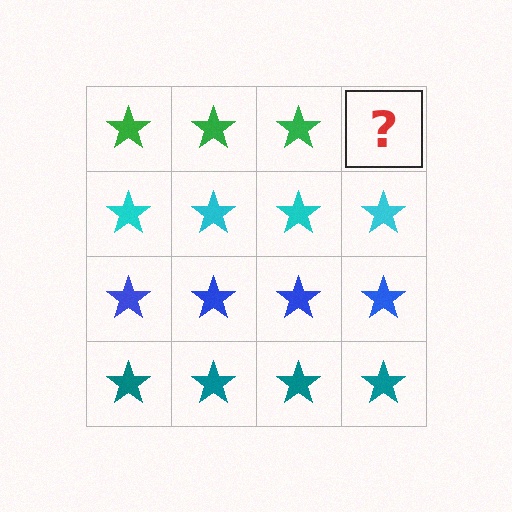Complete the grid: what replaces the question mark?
The question mark should be replaced with a green star.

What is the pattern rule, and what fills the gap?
The rule is that each row has a consistent color. The gap should be filled with a green star.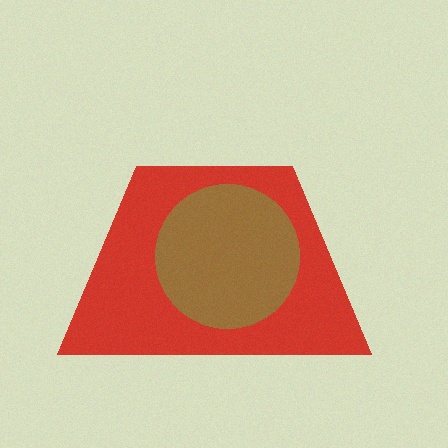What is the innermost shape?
The brown circle.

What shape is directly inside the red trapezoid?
The brown circle.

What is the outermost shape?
The red trapezoid.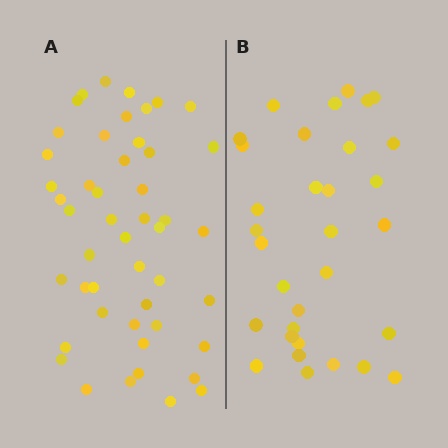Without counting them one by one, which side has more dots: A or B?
Region A (the left region) has more dots.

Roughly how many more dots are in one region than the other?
Region A has approximately 15 more dots than region B.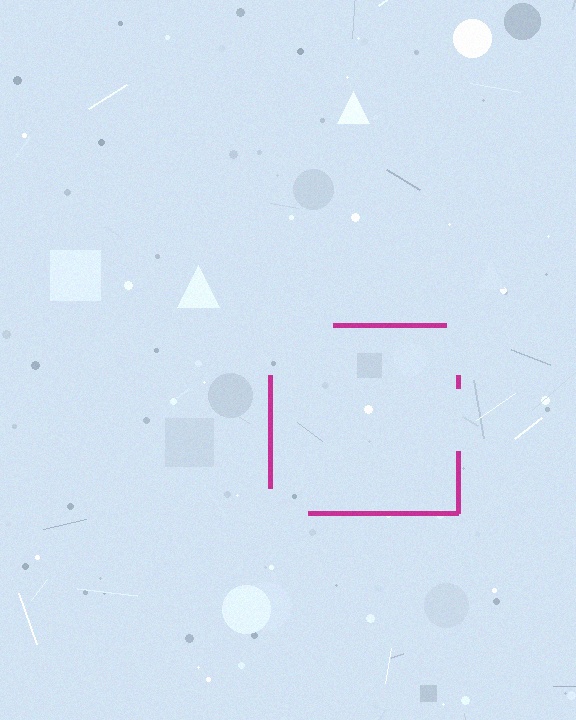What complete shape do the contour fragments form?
The contour fragments form a square.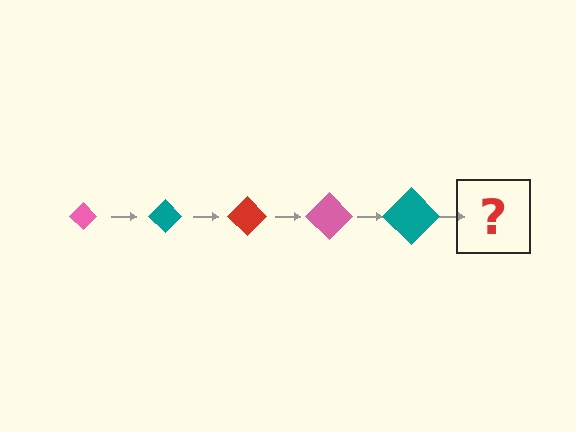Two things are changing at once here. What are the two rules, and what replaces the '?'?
The two rules are that the diamond grows larger each step and the color cycles through pink, teal, and red. The '?' should be a red diamond, larger than the previous one.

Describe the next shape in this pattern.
It should be a red diamond, larger than the previous one.